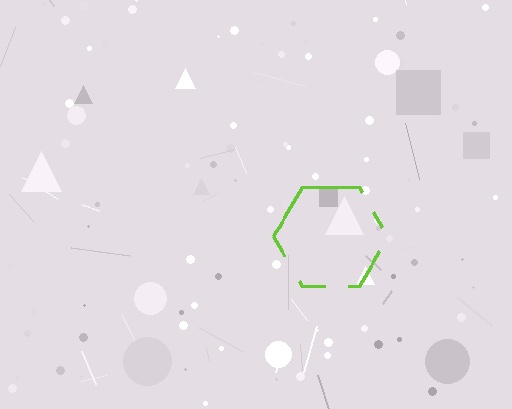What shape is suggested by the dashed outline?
The dashed outline suggests a hexagon.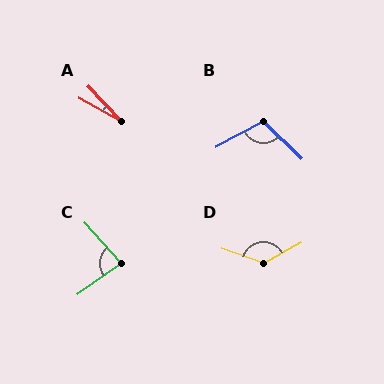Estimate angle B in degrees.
Approximately 108 degrees.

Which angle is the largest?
D, at approximately 131 degrees.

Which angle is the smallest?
A, at approximately 18 degrees.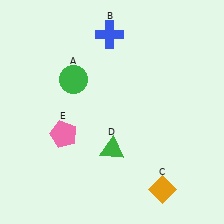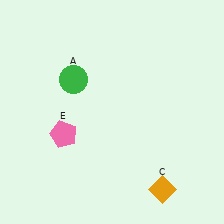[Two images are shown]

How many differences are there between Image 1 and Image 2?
There are 2 differences between the two images.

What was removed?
The green triangle (D), the blue cross (B) were removed in Image 2.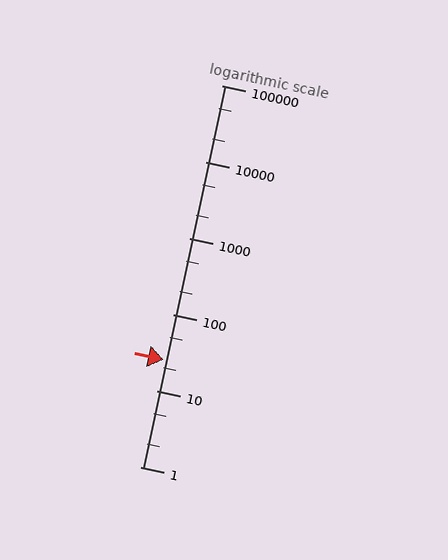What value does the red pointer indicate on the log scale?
The pointer indicates approximately 25.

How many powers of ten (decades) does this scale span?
The scale spans 5 decades, from 1 to 100000.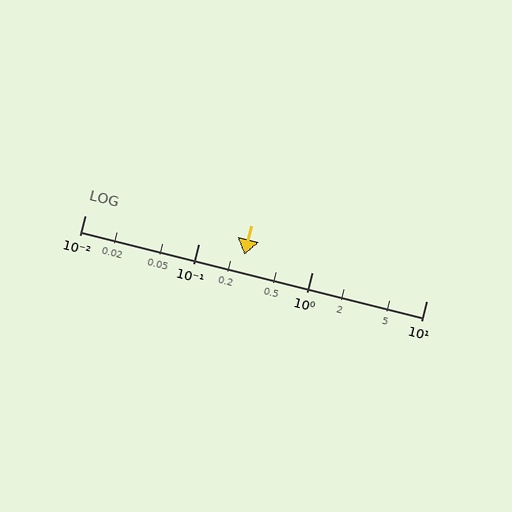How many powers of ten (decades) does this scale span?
The scale spans 3 decades, from 0.01 to 10.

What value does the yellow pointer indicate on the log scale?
The pointer indicates approximately 0.25.